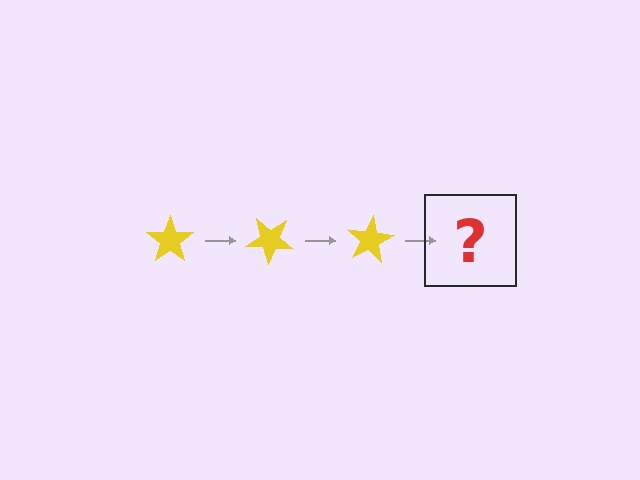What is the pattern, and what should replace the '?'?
The pattern is that the star rotates 40 degrees each step. The '?' should be a yellow star rotated 120 degrees.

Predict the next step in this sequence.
The next step is a yellow star rotated 120 degrees.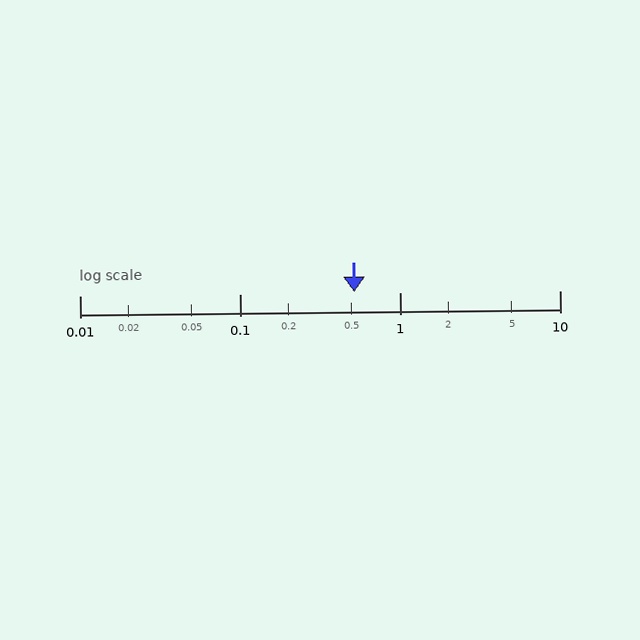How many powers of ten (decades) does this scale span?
The scale spans 3 decades, from 0.01 to 10.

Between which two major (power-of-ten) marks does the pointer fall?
The pointer is between 0.1 and 1.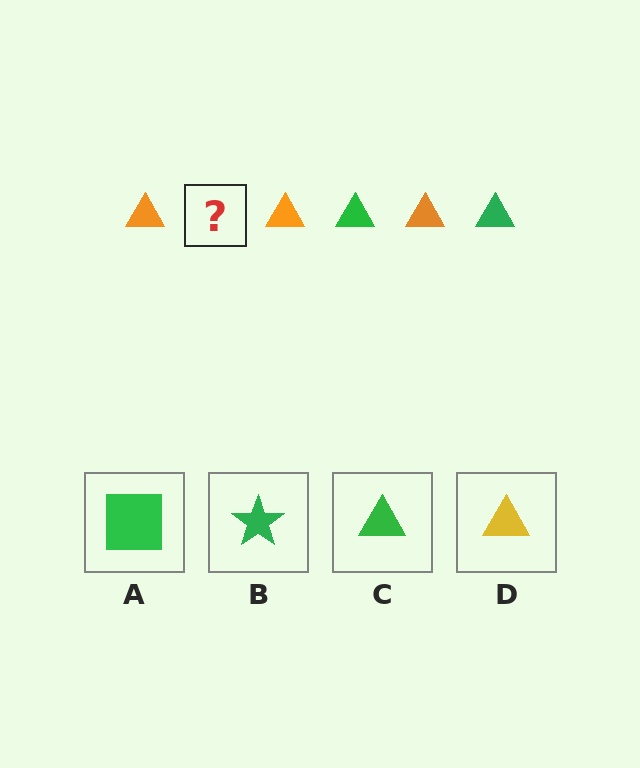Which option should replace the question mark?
Option C.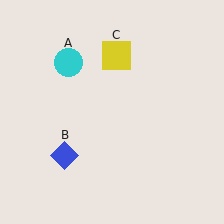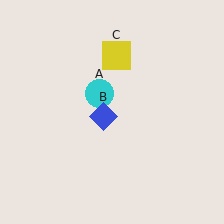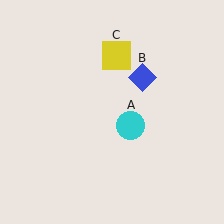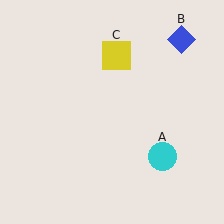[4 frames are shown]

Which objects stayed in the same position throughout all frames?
Yellow square (object C) remained stationary.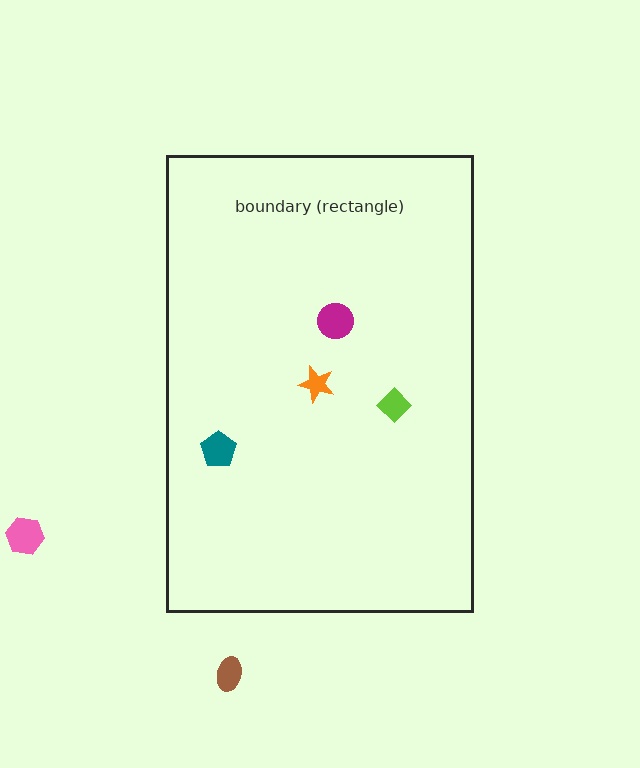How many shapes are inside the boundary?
4 inside, 2 outside.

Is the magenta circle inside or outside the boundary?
Inside.